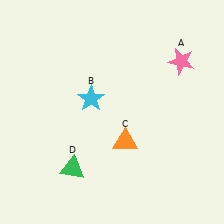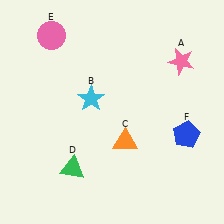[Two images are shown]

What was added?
A pink circle (E), a blue pentagon (F) were added in Image 2.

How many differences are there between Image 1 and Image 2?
There are 2 differences between the two images.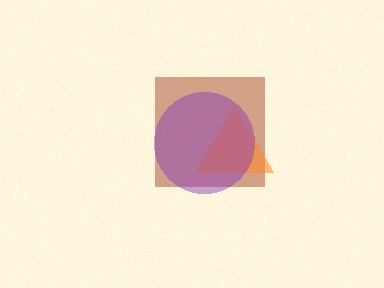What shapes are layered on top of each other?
The layered shapes are: a brown square, an orange triangle, a purple circle.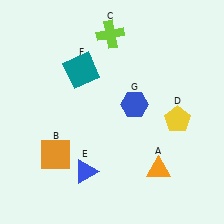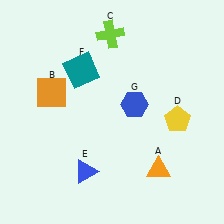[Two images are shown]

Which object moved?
The orange square (B) moved up.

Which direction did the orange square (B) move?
The orange square (B) moved up.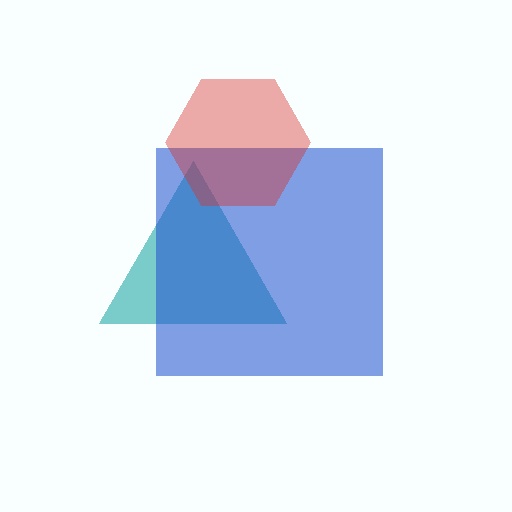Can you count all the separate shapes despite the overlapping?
Yes, there are 3 separate shapes.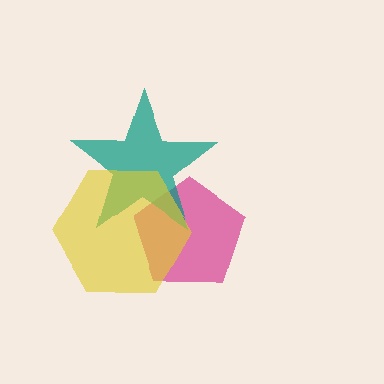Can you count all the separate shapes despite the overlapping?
Yes, there are 3 separate shapes.